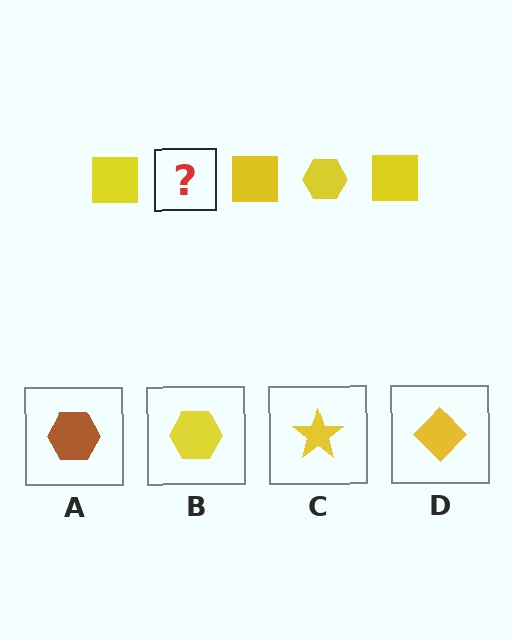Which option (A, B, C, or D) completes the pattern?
B.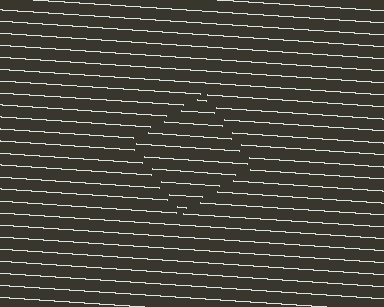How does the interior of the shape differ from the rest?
The interior of the shape contains the same grating, shifted by half a period — the contour is defined by the phase discontinuity where line-ends from the inner and outer gratings abut.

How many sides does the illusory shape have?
4 sides — the line-ends trace a square.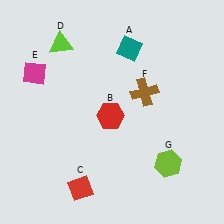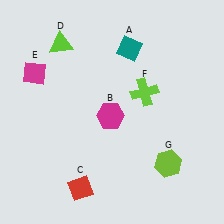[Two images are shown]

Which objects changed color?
B changed from red to magenta. F changed from brown to lime.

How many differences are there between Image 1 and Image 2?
There are 2 differences between the two images.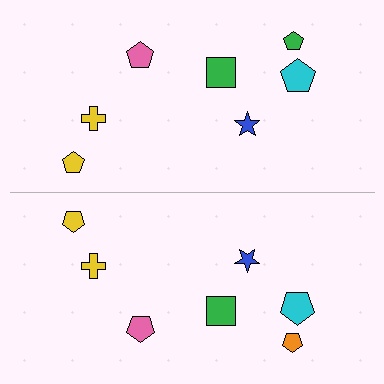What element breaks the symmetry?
The orange pentagon on the bottom side breaks the symmetry — its mirror counterpart is green.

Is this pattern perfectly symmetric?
No, the pattern is not perfectly symmetric. The orange pentagon on the bottom side breaks the symmetry — its mirror counterpart is green.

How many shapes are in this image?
There are 14 shapes in this image.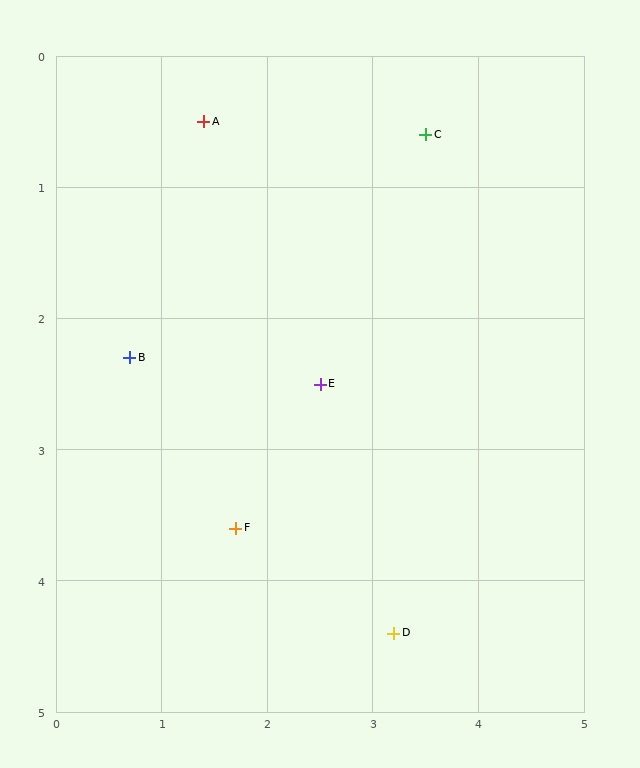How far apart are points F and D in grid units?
Points F and D are about 1.7 grid units apart.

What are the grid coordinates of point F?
Point F is at approximately (1.7, 3.6).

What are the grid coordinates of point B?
Point B is at approximately (0.7, 2.3).